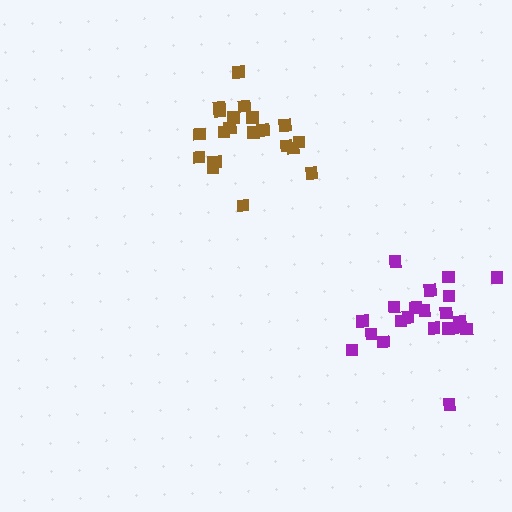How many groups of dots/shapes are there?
There are 2 groups.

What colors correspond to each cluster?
The clusters are colored: brown, purple.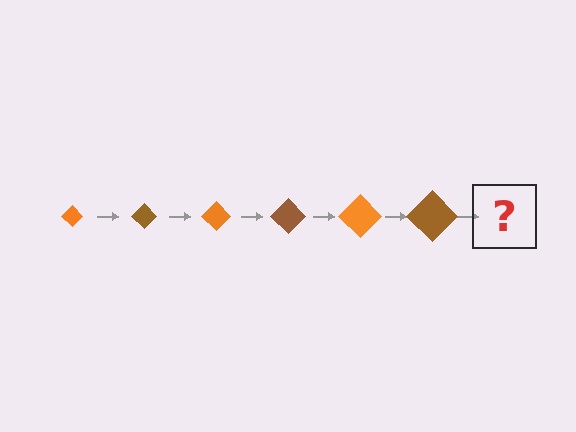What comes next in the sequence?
The next element should be an orange diamond, larger than the previous one.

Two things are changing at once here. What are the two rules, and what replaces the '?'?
The two rules are that the diamond grows larger each step and the color cycles through orange and brown. The '?' should be an orange diamond, larger than the previous one.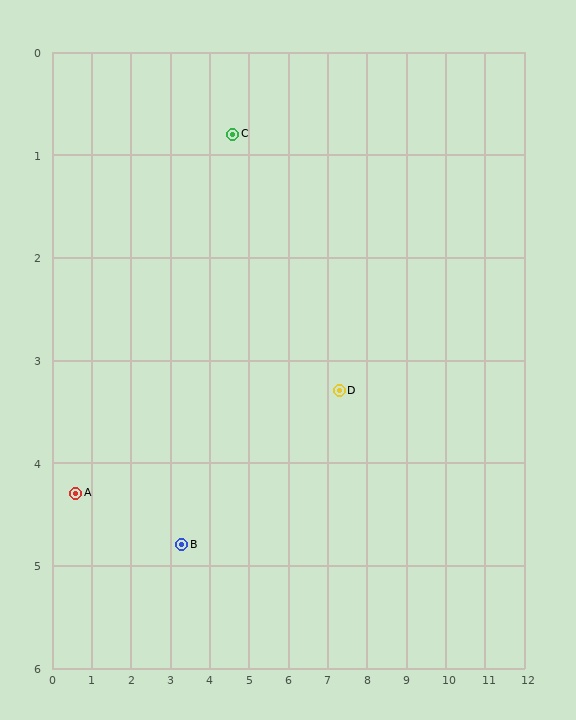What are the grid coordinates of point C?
Point C is at approximately (4.6, 0.8).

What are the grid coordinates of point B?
Point B is at approximately (3.3, 4.8).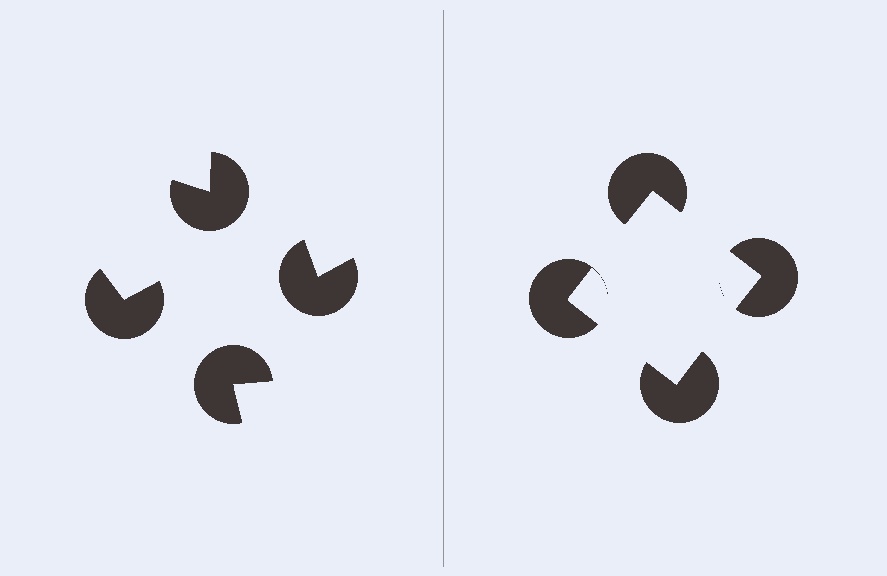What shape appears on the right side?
An illusory square.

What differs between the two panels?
The pac-man discs are positioned identically on both sides; only the wedge orientations differ. On the right they align to a square; on the left they are misaligned.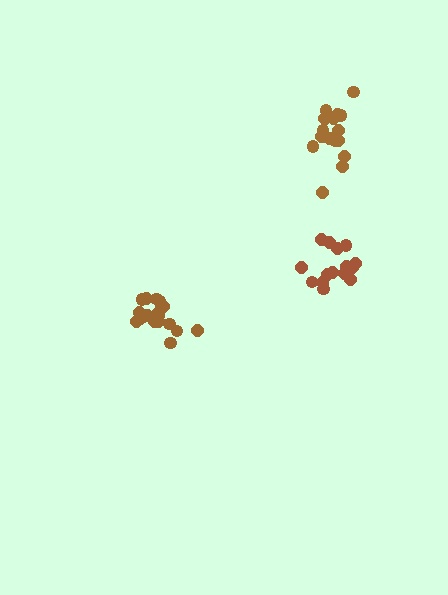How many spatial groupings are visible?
There are 3 spatial groupings.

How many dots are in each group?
Group 1: 15 dots, Group 2: 19 dots, Group 3: 19 dots (53 total).